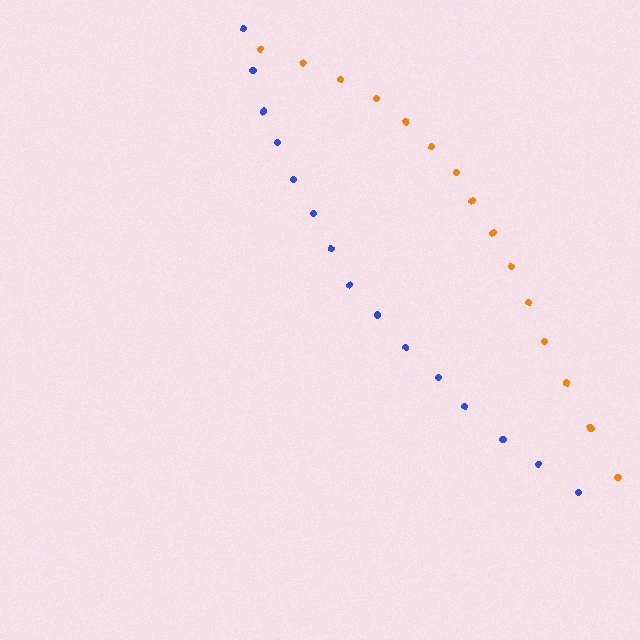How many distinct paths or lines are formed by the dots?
There are 2 distinct paths.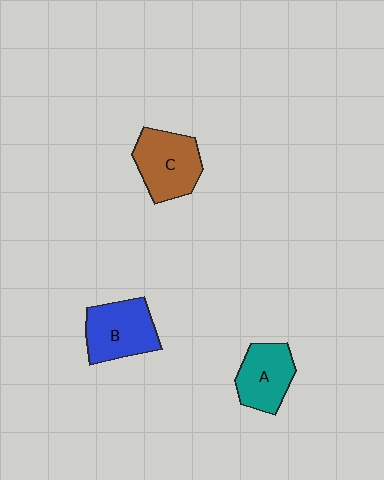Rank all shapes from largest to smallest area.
From largest to smallest: C (brown), B (blue), A (teal).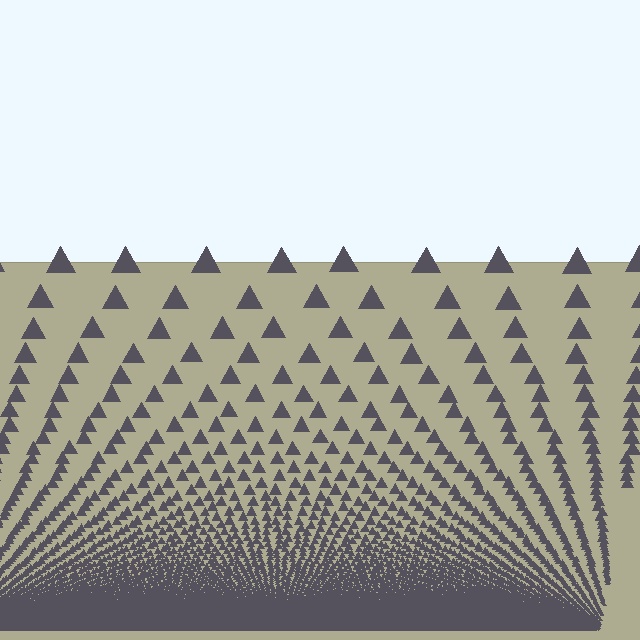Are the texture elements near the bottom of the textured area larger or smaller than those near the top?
Smaller. The gradient is inverted — elements near the bottom are smaller and denser.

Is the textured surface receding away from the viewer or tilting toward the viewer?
The surface appears to tilt toward the viewer. Texture elements get larger and sparser toward the top.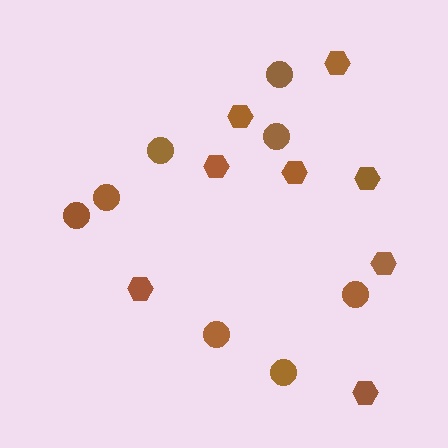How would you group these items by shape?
There are 2 groups: one group of hexagons (8) and one group of circles (8).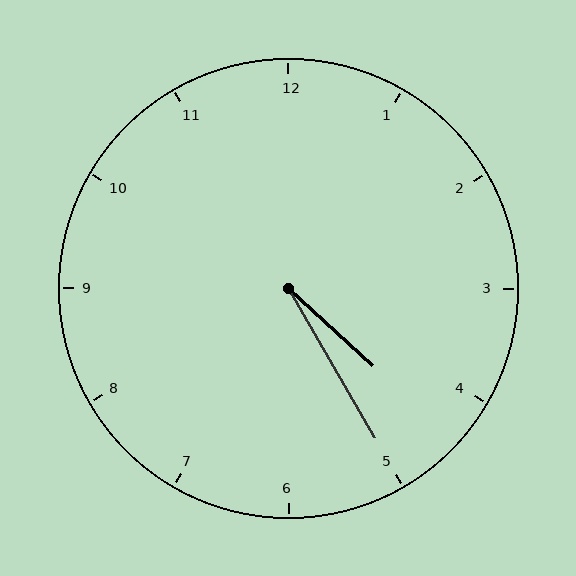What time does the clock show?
4:25.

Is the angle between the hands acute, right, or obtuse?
It is acute.